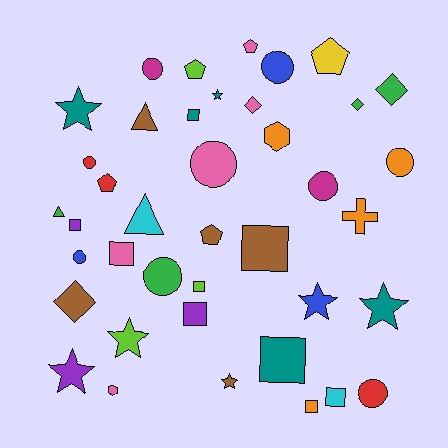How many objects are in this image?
There are 40 objects.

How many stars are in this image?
There are 7 stars.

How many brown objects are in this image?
There are 5 brown objects.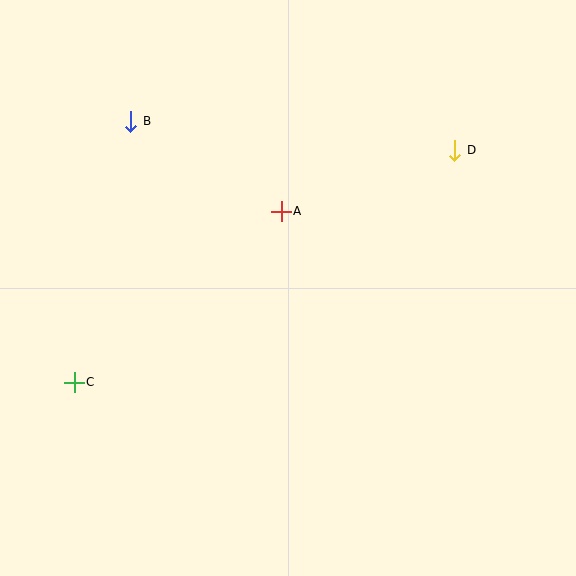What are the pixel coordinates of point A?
Point A is at (281, 211).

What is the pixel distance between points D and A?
The distance between D and A is 184 pixels.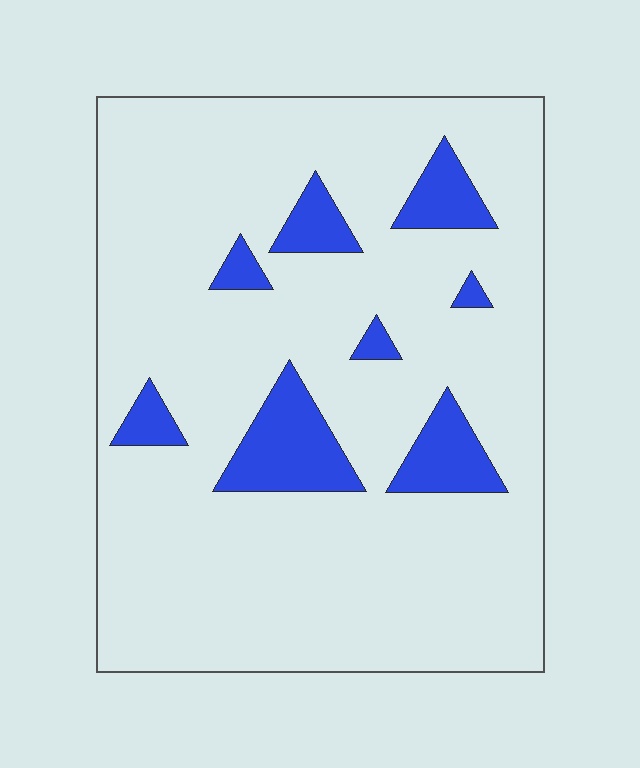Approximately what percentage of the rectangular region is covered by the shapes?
Approximately 15%.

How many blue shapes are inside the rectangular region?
8.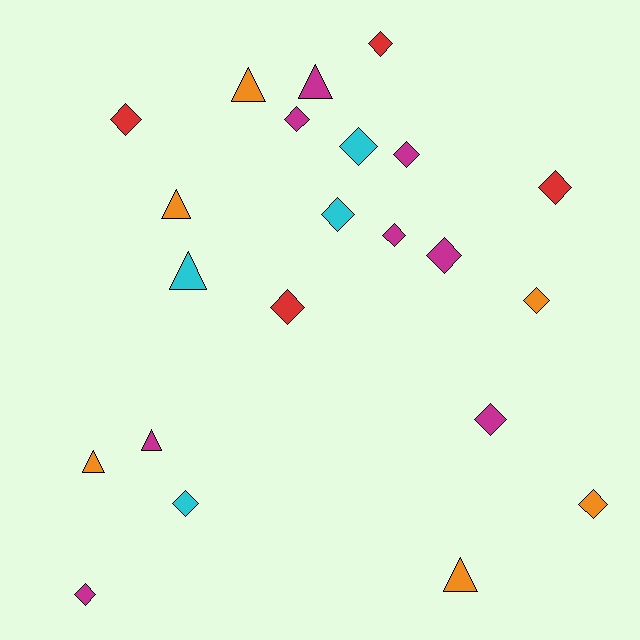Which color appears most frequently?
Magenta, with 8 objects.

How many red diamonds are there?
There are 4 red diamonds.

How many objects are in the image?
There are 22 objects.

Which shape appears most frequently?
Diamond, with 15 objects.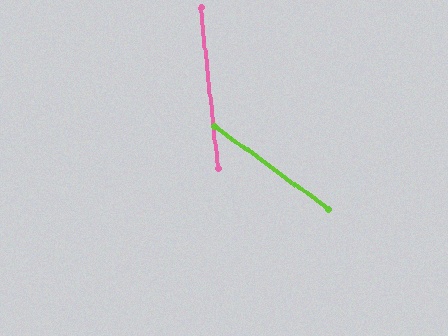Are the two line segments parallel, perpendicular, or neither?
Neither parallel nor perpendicular — they differ by about 48°.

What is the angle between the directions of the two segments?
Approximately 48 degrees.